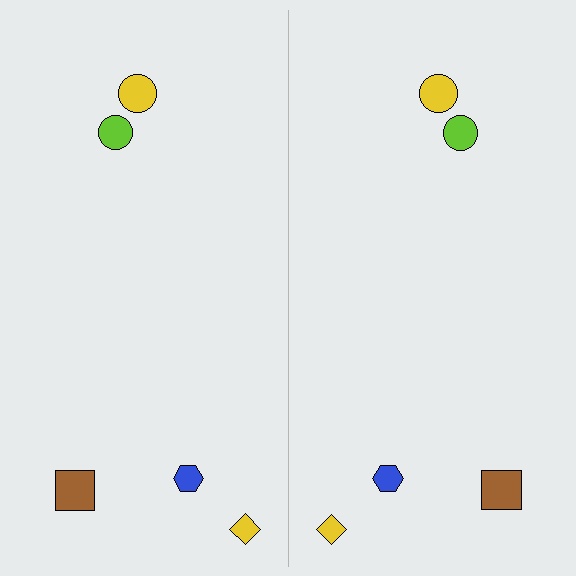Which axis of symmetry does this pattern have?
The pattern has a vertical axis of symmetry running through the center of the image.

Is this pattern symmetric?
Yes, this pattern has bilateral (reflection) symmetry.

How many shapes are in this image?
There are 10 shapes in this image.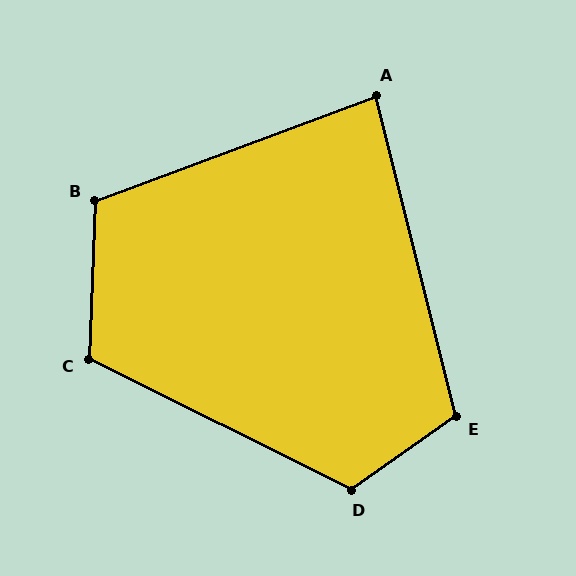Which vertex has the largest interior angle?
D, at approximately 119 degrees.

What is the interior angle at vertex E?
Approximately 111 degrees (obtuse).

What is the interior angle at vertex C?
Approximately 114 degrees (obtuse).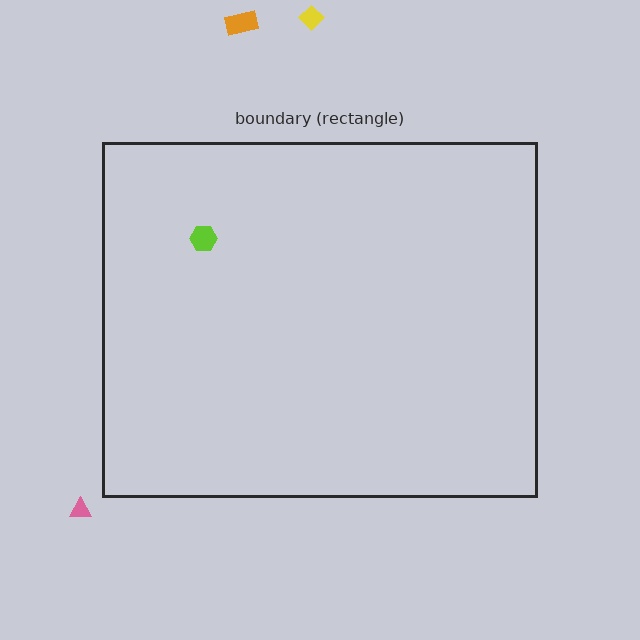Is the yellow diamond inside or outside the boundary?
Outside.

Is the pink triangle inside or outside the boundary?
Outside.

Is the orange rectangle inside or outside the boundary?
Outside.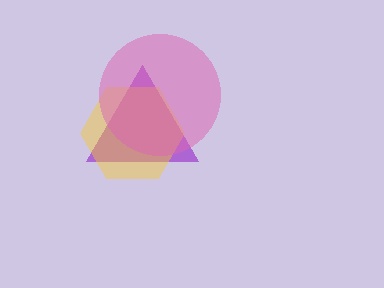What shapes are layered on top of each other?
The layered shapes are: a purple triangle, a yellow hexagon, a pink circle.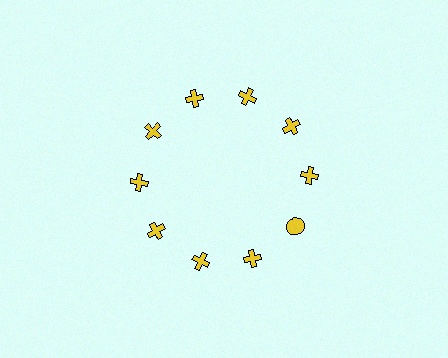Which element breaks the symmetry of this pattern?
The yellow circle at roughly the 4 o'clock position breaks the symmetry. All other shapes are yellow crosses.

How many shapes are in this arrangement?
There are 10 shapes arranged in a ring pattern.